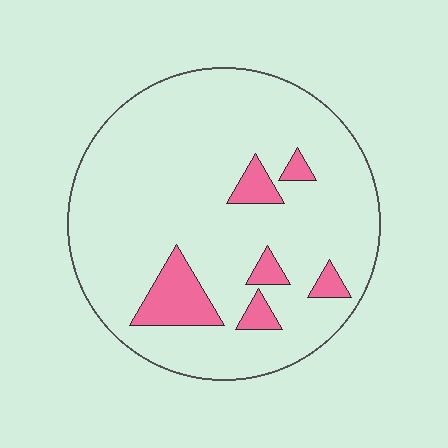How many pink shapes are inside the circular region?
6.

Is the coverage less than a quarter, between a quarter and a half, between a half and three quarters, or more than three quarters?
Less than a quarter.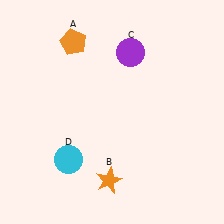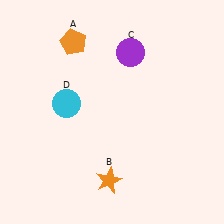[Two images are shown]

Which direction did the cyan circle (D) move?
The cyan circle (D) moved up.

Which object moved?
The cyan circle (D) moved up.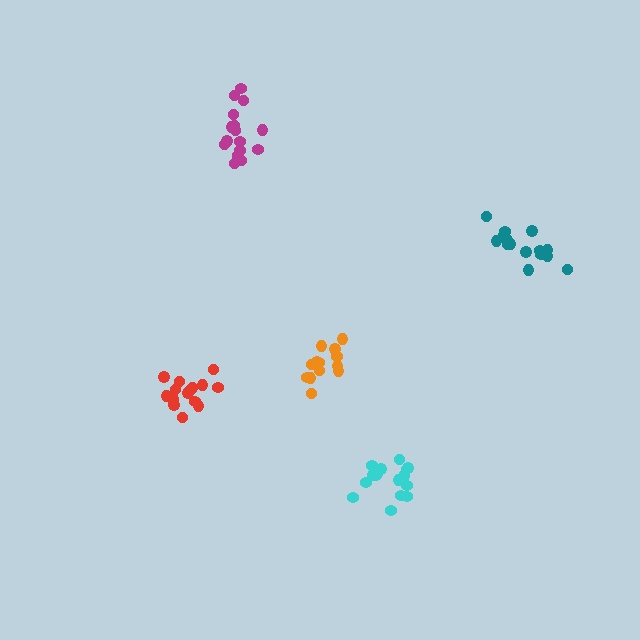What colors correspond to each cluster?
The clusters are colored: cyan, orange, magenta, teal, red.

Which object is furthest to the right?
The teal cluster is rightmost.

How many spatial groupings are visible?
There are 5 spatial groupings.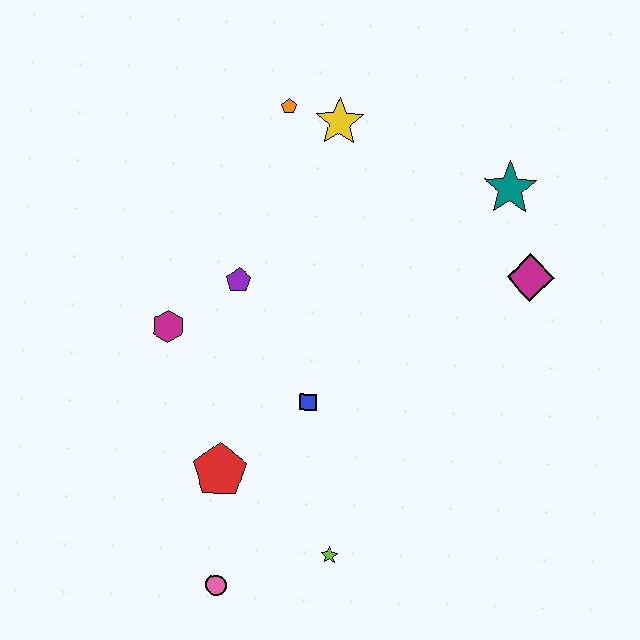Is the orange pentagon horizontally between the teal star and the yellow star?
No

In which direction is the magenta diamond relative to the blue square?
The magenta diamond is to the right of the blue square.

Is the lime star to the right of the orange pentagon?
Yes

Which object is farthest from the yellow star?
The pink circle is farthest from the yellow star.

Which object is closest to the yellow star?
The orange pentagon is closest to the yellow star.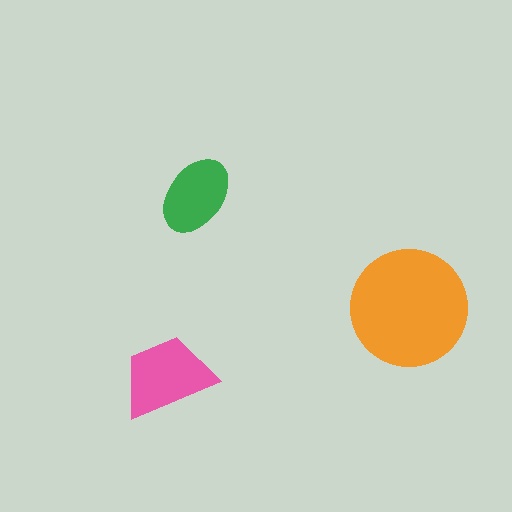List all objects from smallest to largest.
The green ellipse, the pink trapezoid, the orange circle.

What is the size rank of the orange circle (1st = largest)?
1st.